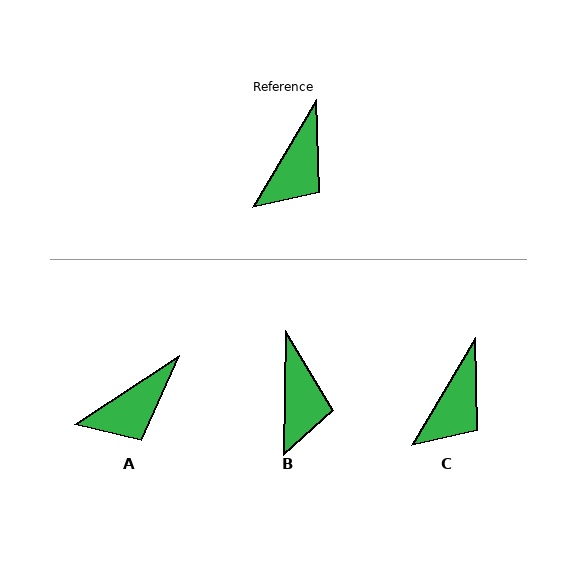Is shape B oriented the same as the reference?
No, it is off by about 30 degrees.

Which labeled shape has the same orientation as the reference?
C.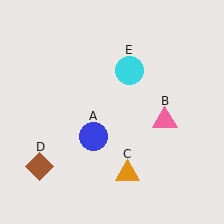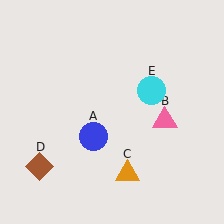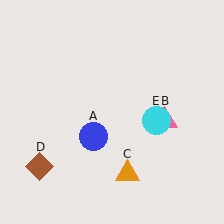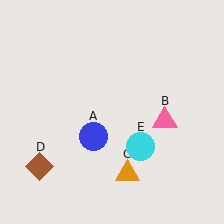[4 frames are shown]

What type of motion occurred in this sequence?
The cyan circle (object E) rotated clockwise around the center of the scene.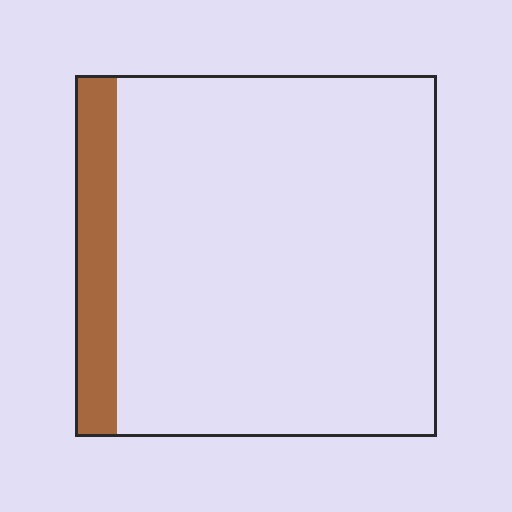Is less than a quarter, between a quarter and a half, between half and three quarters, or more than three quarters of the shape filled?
Less than a quarter.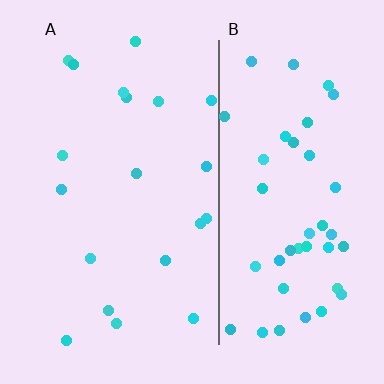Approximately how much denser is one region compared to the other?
Approximately 2.3× — region B over region A.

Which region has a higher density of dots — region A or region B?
B (the right).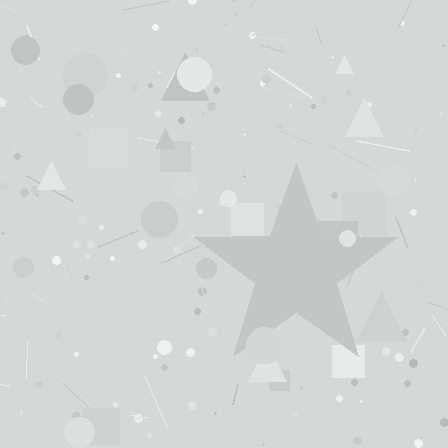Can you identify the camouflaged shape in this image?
The camouflaged shape is a star.